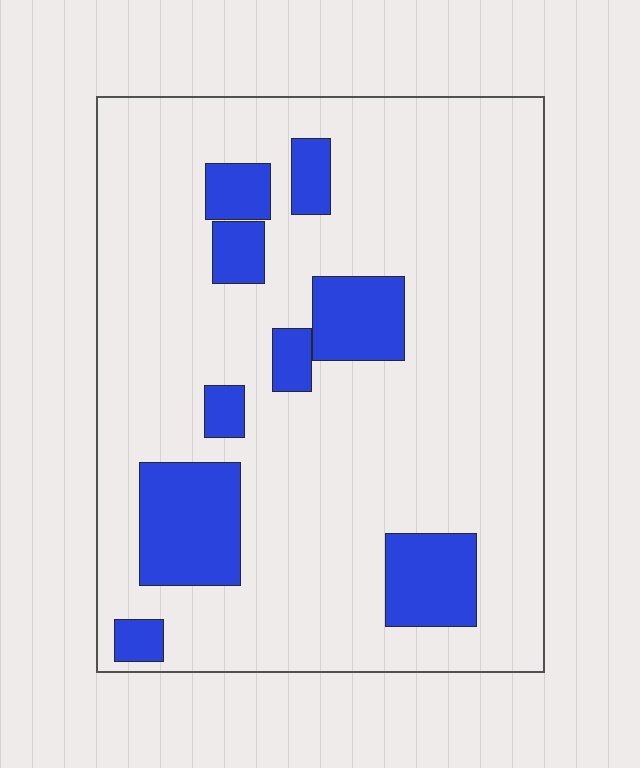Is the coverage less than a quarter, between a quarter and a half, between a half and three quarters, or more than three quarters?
Less than a quarter.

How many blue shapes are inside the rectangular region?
9.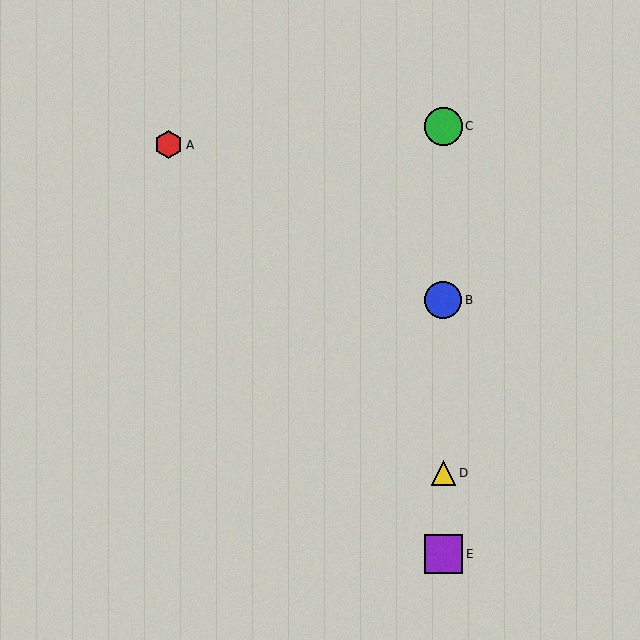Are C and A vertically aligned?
No, C is at x≈443 and A is at x≈169.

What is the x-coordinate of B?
Object B is at x≈443.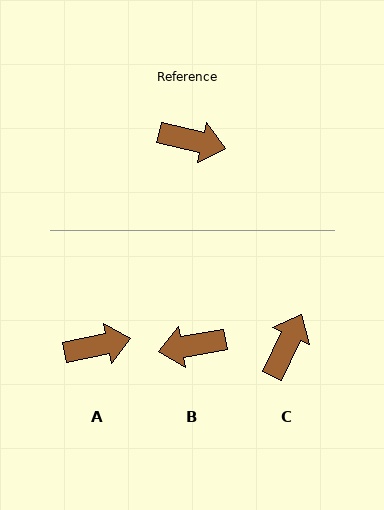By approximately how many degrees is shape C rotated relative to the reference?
Approximately 78 degrees counter-clockwise.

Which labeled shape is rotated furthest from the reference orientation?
B, about 156 degrees away.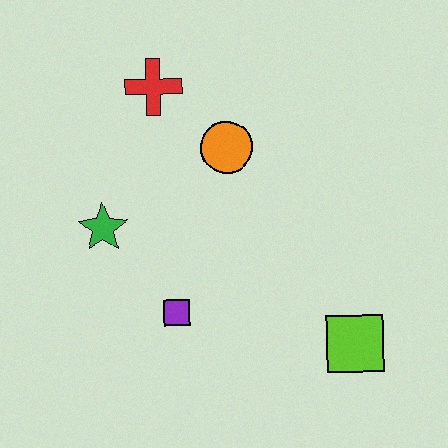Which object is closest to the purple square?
The green star is closest to the purple square.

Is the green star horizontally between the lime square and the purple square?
No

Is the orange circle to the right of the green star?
Yes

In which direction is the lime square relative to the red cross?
The lime square is below the red cross.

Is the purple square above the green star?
No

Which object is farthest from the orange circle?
The lime square is farthest from the orange circle.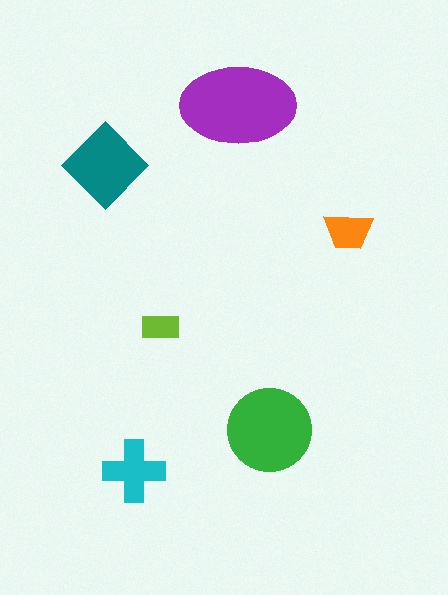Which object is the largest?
The purple ellipse.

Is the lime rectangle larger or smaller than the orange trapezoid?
Smaller.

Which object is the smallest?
The lime rectangle.